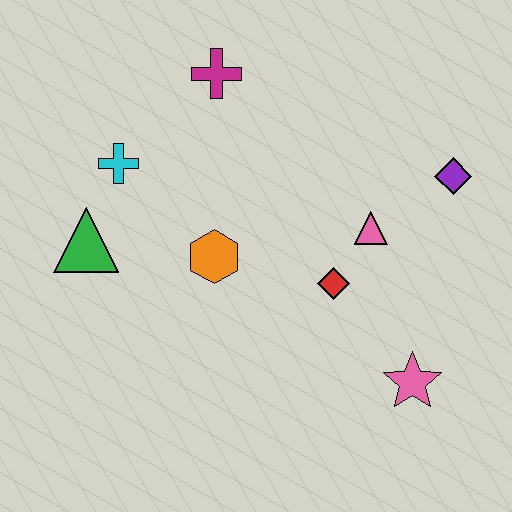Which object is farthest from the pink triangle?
The green triangle is farthest from the pink triangle.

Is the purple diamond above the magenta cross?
No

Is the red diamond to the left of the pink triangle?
Yes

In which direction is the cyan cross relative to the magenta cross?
The cyan cross is to the left of the magenta cross.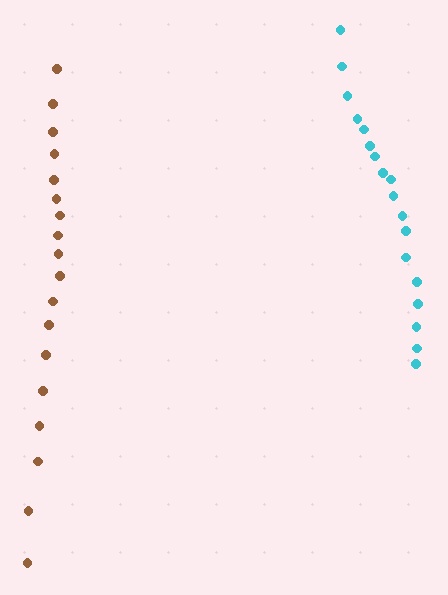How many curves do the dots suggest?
There are 2 distinct paths.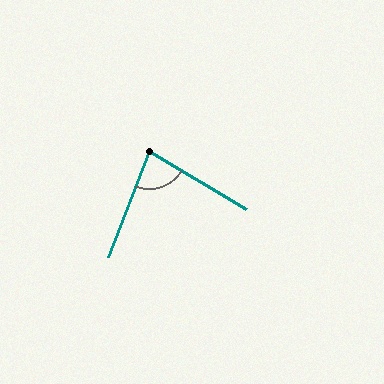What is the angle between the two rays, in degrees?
Approximately 80 degrees.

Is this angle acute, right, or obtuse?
It is acute.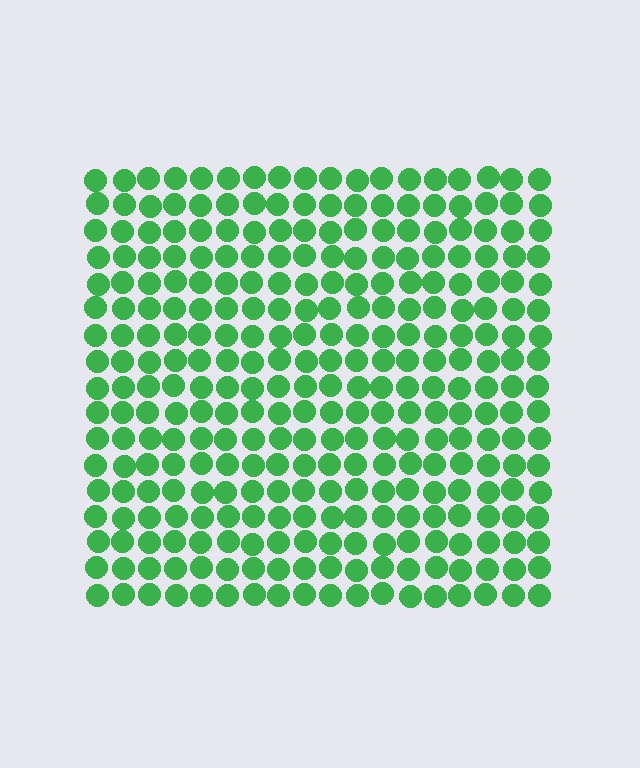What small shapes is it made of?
It is made of small circles.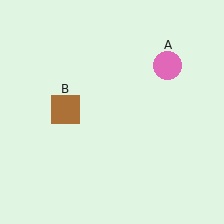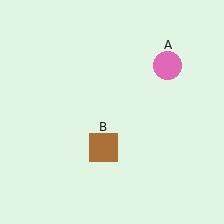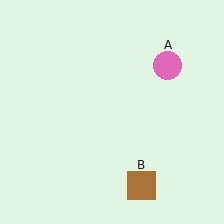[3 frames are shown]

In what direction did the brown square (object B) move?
The brown square (object B) moved down and to the right.